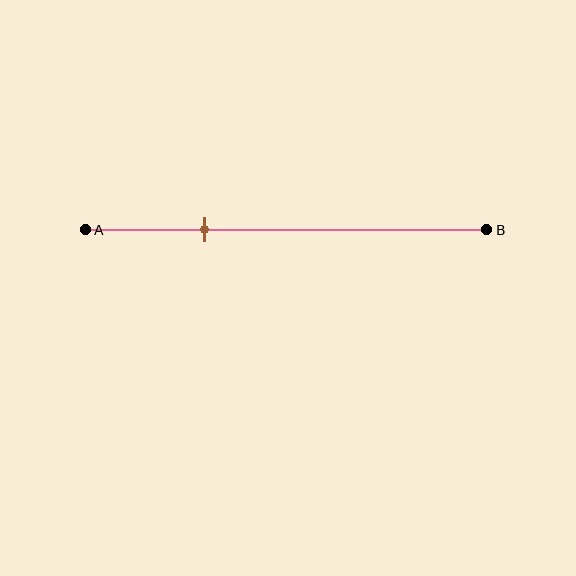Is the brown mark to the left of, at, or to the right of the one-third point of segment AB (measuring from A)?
The brown mark is to the left of the one-third point of segment AB.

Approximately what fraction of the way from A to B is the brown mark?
The brown mark is approximately 30% of the way from A to B.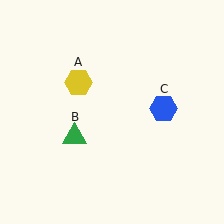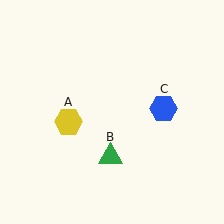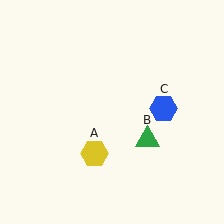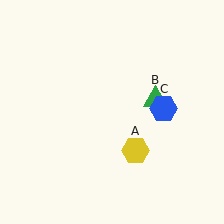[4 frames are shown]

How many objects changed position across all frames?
2 objects changed position: yellow hexagon (object A), green triangle (object B).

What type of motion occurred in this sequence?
The yellow hexagon (object A), green triangle (object B) rotated counterclockwise around the center of the scene.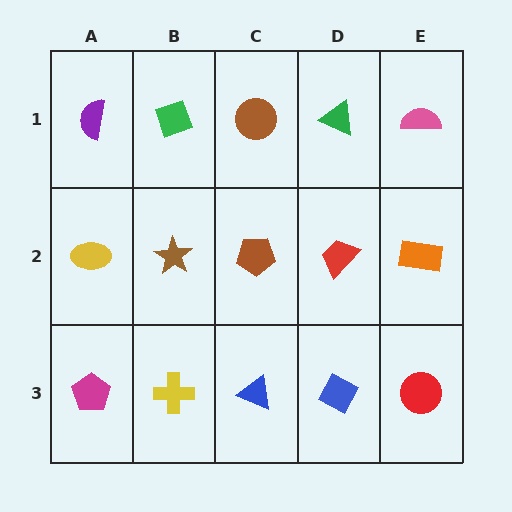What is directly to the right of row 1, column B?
A brown circle.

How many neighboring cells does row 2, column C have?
4.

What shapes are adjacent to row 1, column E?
An orange rectangle (row 2, column E), a green triangle (row 1, column D).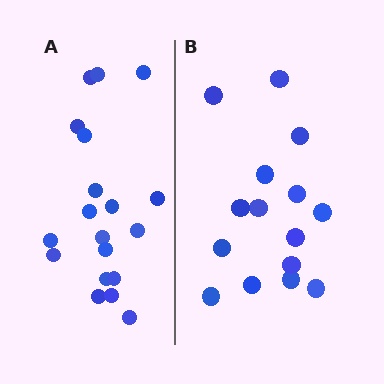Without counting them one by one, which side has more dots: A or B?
Region A (the left region) has more dots.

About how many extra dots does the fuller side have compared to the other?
Region A has about 4 more dots than region B.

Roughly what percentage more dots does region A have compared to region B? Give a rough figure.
About 25% more.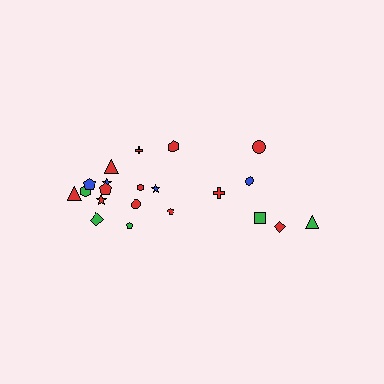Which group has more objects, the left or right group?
The left group.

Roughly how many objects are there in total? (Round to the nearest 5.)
Roughly 20 objects in total.